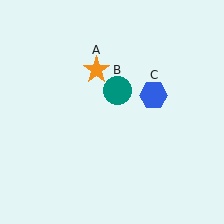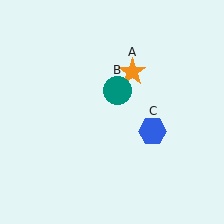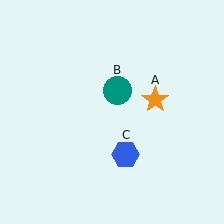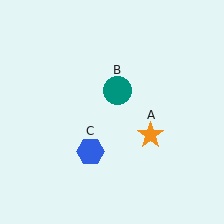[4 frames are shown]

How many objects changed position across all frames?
2 objects changed position: orange star (object A), blue hexagon (object C).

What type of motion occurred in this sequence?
The orange star (object A), blue hexagon (object C) rotated clockwise around the center of the scene.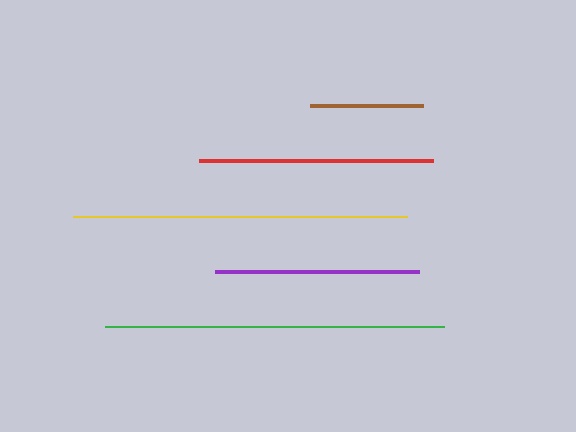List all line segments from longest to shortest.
From longest to shortest: green, yellow, red, purple, brown.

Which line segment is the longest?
The green line is the longest at approximately 338 pixels.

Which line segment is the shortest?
The brown line is the shortest at approximately 113 pixels.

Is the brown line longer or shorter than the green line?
The green line is longer than the brown line.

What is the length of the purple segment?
The purple segment is approximately 203 pixels long.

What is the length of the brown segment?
The brown segment is approximately 113 pixels long.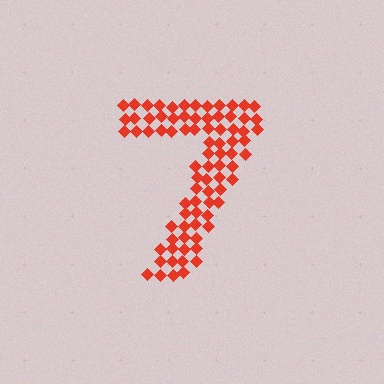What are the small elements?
The small elements are diamonds.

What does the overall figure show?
The overall figure shows the digit 7.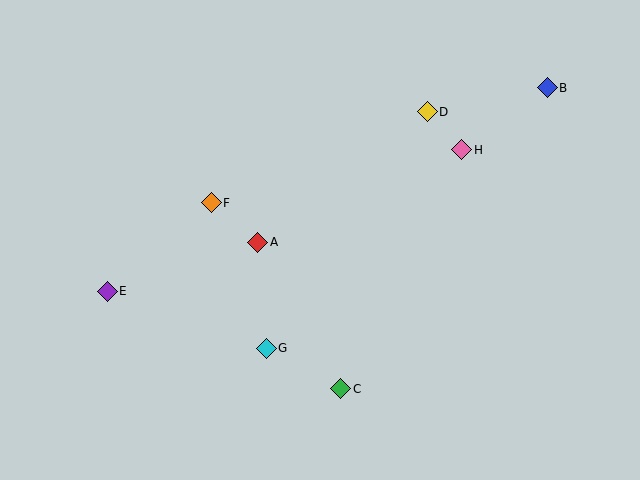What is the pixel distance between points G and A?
The distance between G and A is 106 pixels.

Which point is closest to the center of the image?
Point A at (258, 242) is closest to the center.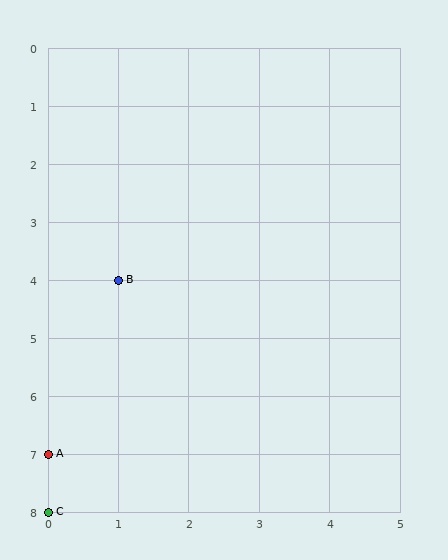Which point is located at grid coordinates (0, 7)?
Point A is at (0, 7).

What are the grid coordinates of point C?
Point C is at grid coordinates (0, 8).